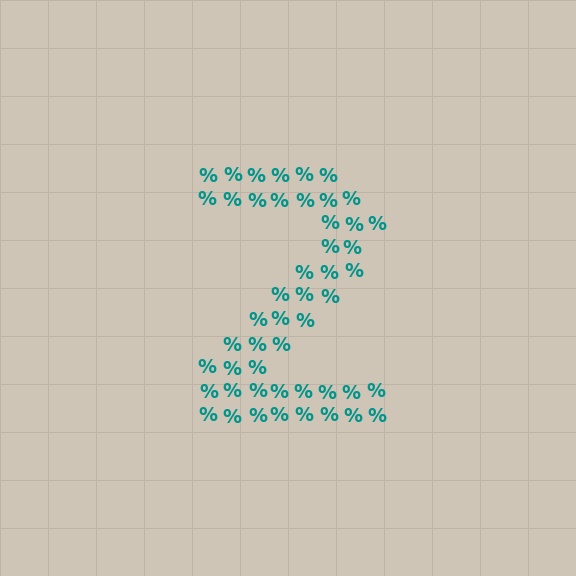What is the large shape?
The large shape is the digit 2.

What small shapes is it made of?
It is made of small percent signs.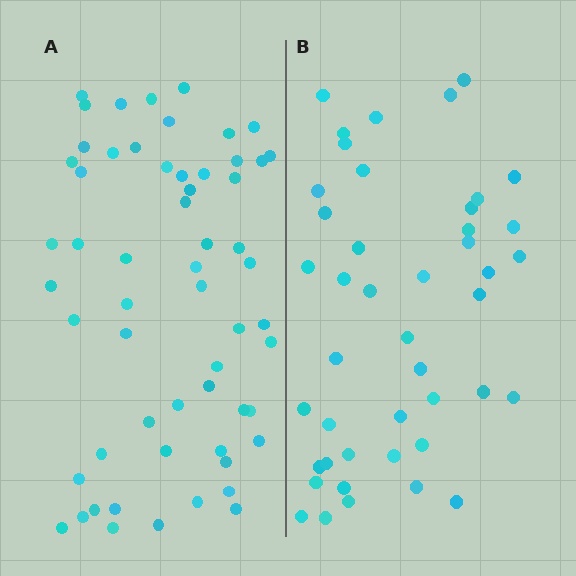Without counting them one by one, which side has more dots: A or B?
Region A (the left region) has more dots.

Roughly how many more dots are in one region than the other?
Region A has approximately 15 more dots than region B.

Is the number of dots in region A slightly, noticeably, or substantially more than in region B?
Region A has noticeably more, but not dramatically so. The ratio is roughly 1.3 to 1.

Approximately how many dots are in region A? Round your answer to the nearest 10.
About 60 dots. (The exact count is 58, which rounds to 60.)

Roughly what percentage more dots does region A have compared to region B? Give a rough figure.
About 30% more.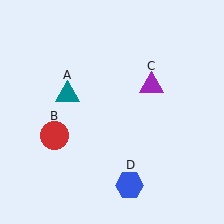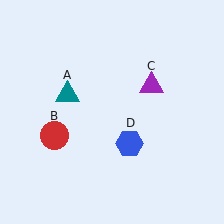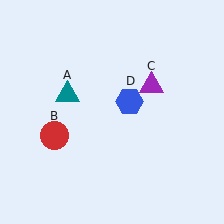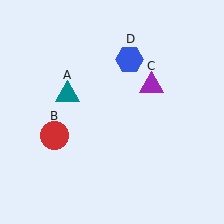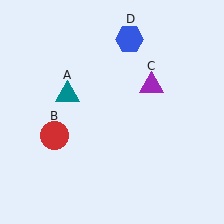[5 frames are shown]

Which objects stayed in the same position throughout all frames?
Teal triangle (object A) and red circle (object B) and purple triangle (object C) remained stationary.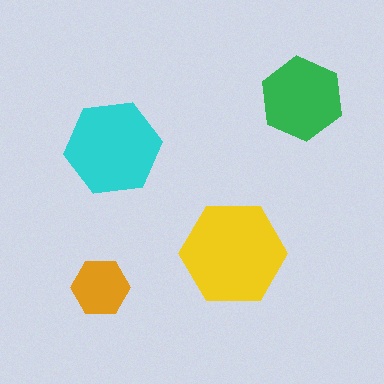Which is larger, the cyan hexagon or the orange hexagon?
The cyan one.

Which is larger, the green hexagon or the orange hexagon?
The green one.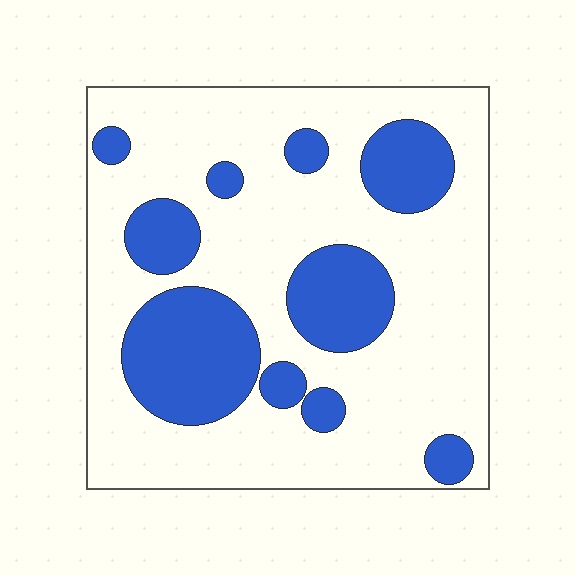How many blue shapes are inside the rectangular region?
10.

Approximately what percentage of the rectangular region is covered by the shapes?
Approximately 30%.